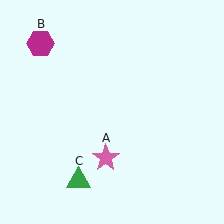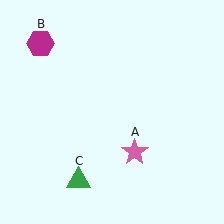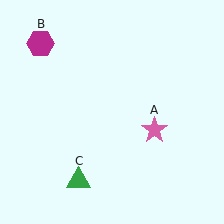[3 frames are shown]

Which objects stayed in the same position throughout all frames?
Magenta hexagon (object B) and green triangle (object C) remained stationary.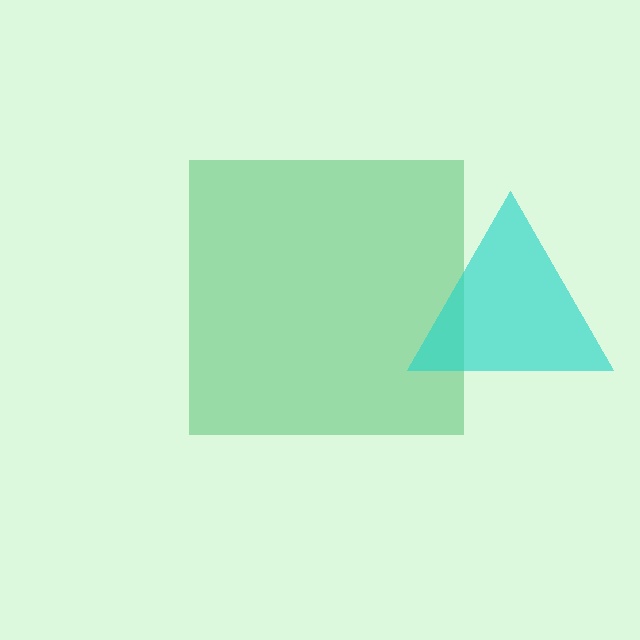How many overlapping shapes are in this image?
There are 2 overlapping shapes in the image.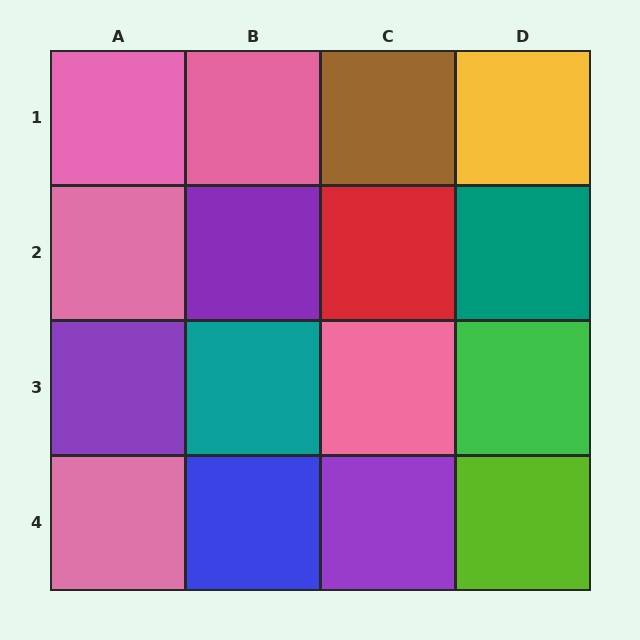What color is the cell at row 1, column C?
Brown.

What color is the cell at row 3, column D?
Green.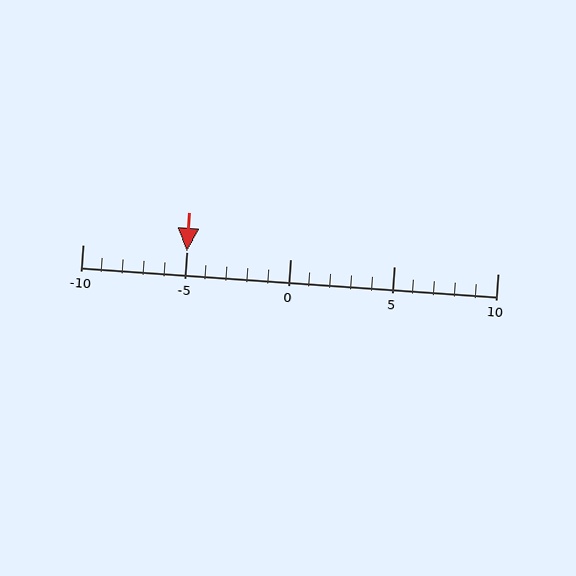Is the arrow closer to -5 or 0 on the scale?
The arrow is closer to -5.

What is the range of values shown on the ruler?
The ruler shows values from -10 to 10.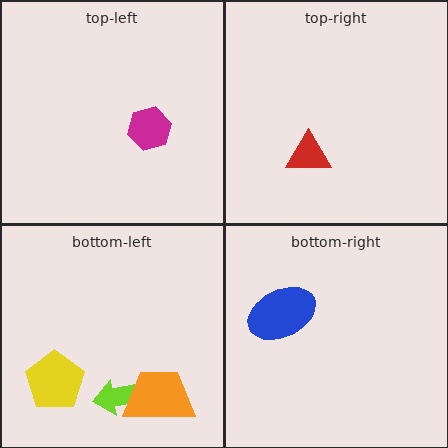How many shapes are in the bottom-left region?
3.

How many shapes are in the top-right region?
1.